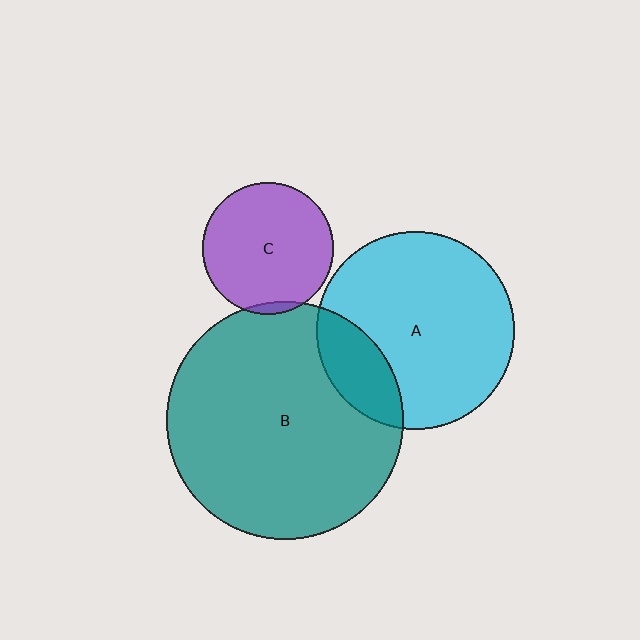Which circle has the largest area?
Circle B (teal).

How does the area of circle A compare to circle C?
Approximately 2.3 times.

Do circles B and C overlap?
Yes.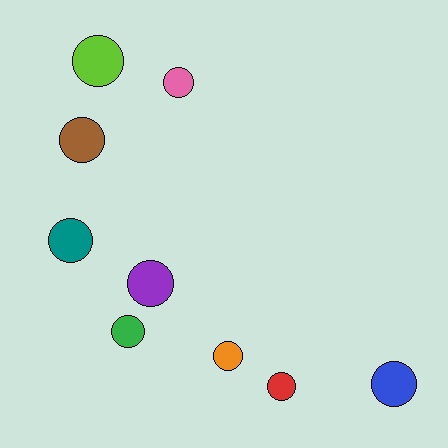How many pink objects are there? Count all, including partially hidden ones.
There is 1 pink object.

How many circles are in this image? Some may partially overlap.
There are 9 circles.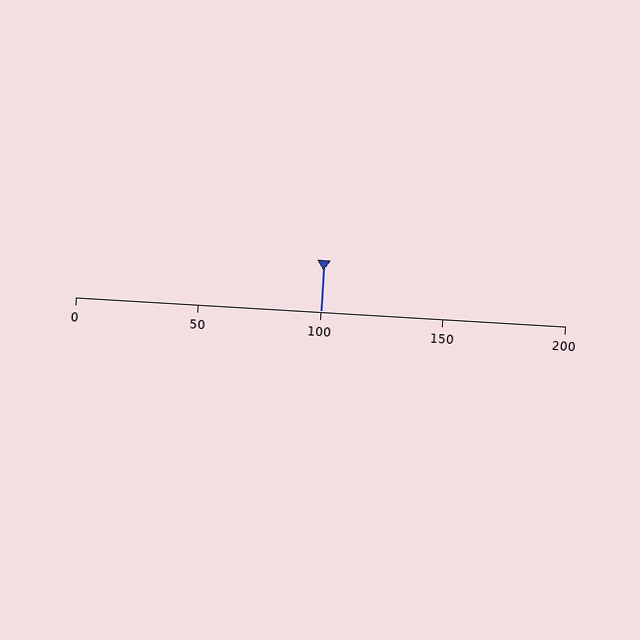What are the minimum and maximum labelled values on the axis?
The axis runs from 0 to 200.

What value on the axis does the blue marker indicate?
The marker indicates approximately 100.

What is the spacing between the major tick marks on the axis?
The major ticks are spaced 50 apart.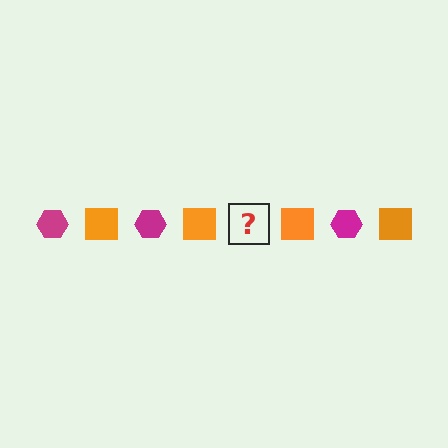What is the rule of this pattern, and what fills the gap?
The rule is that the pattern alternates between magenta hexagon and orange square. The gap should be filled with a magenta hexagon.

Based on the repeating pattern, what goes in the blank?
The blank should be a magenta hexagon.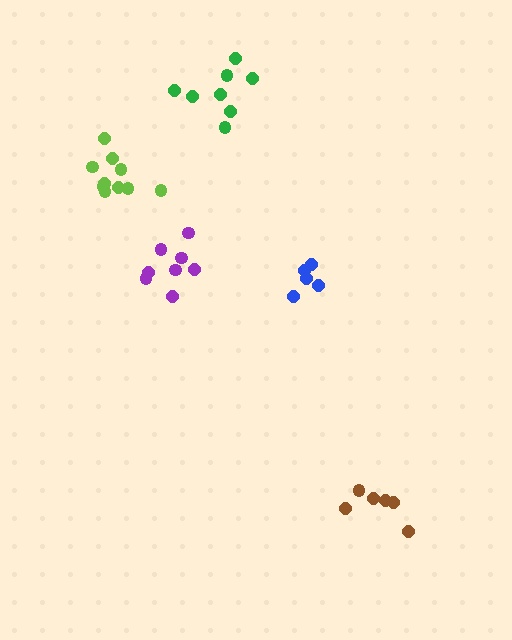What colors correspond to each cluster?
The clusters are colored: blue, lime, purple, brown, green.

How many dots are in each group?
Group 1: 5 dots, Group 2: 10 dots, Group 3: 8 dots, Group 4: 6 dots, Group 5: 8 dots (37 total).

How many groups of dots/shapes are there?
There are 5 groups.